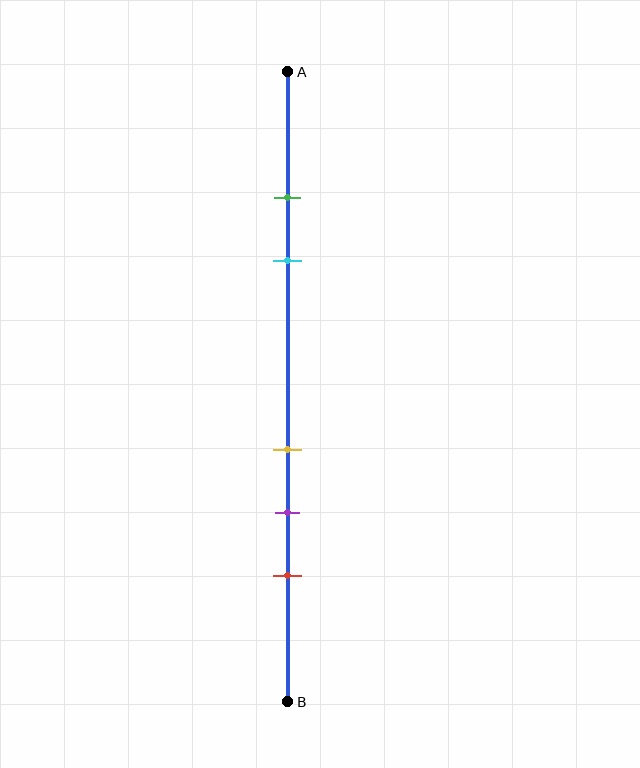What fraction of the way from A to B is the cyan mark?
The cyan mark is approximately 30% (0.3) of the way from A to B.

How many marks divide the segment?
There are 5 marks dividing the segment.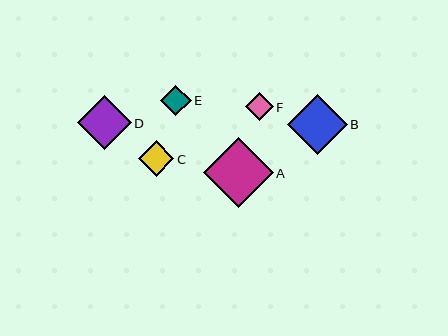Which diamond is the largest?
Diamond A is the largest with a size of approximately 70 pixels.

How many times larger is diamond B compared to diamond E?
Diamond B is approximately 2.0 times the size of diamond E.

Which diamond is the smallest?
Diamond F is the smallest with a size of approximately 27 pixels.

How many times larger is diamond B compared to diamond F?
Diamond B is approximately 2.2 times the size of diamond F.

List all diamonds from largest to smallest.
From largest to smallest: A, B, D, C, E, F.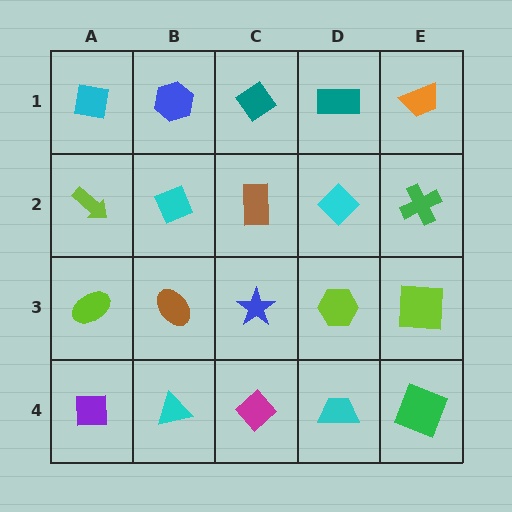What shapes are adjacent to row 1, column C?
A brown rectangle (row 2, column C), a blue hexagon (row 1, column B), a teal rectangle (row 1, column D).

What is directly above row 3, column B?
A cyan diamond.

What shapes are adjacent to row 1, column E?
A green cross (row 2, column E), a teal rectangle (row 1, column D).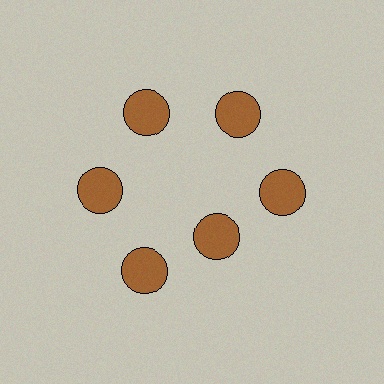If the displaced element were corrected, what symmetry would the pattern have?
It would have 6-fold rotational symmetry — the pattern would map onto itself every 60 degrees.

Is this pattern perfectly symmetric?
No. The 6 brown circles are arranged in a ring, but one element near the 5 o'clock position is pulled inward toward the center, breaking the 6-fold rotational symmetry.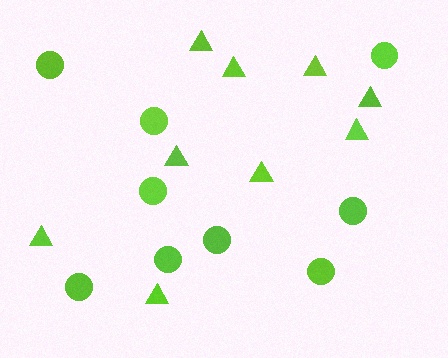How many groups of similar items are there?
There are 2 groups: one group of circles (9) and one group of triangles (9).